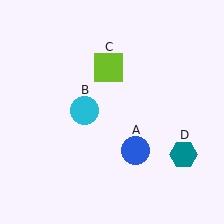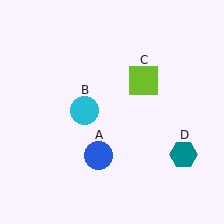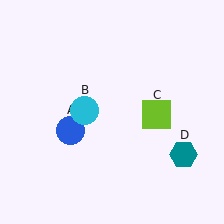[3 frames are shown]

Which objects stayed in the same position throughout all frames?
Cyan circle (object B) and teal hexagon (object D) remained stationary.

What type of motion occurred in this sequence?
The blue circle (object A), lime square (object C) rotated clockwise around the center of the scene.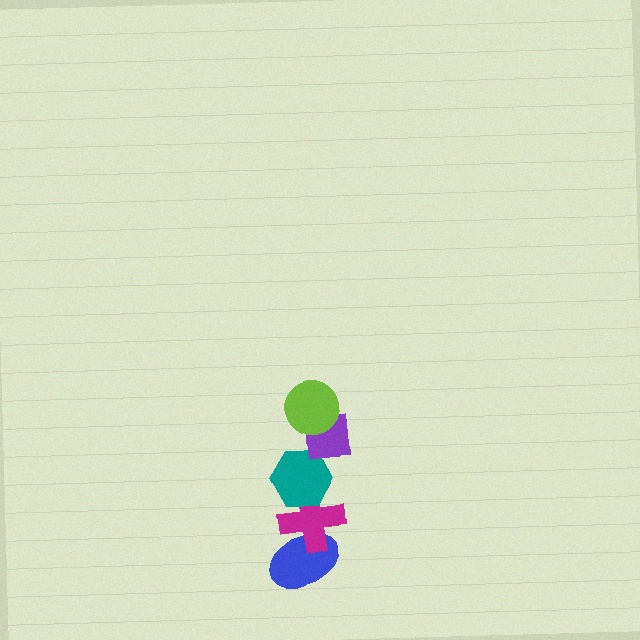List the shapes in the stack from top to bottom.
From top to bottom: the lime circle, the purple square, the teal hexagon, the magenta cross, the blue ellipse.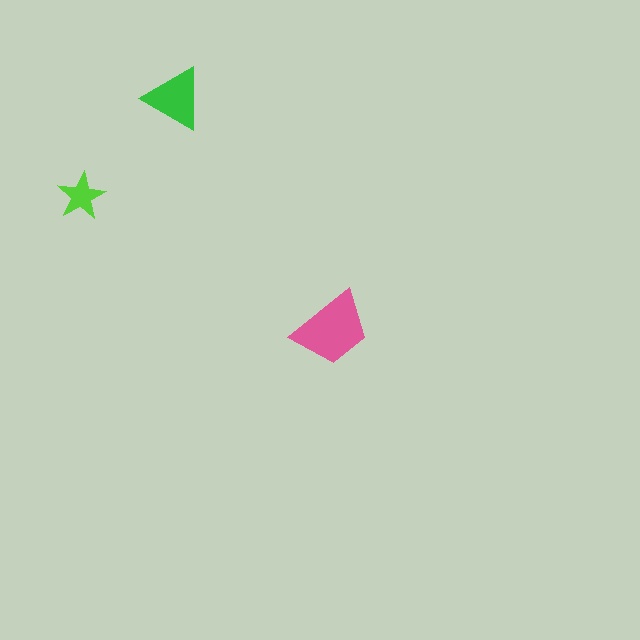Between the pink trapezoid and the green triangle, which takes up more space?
The pink trapezoid.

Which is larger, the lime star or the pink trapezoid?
The pink trapezoid.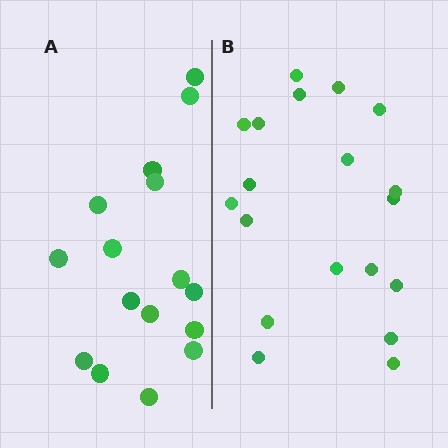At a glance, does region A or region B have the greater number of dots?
Region B (the right region) has more dots.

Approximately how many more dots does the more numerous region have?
Region B has just a few more — roughly 2 or 3 more dots than region A.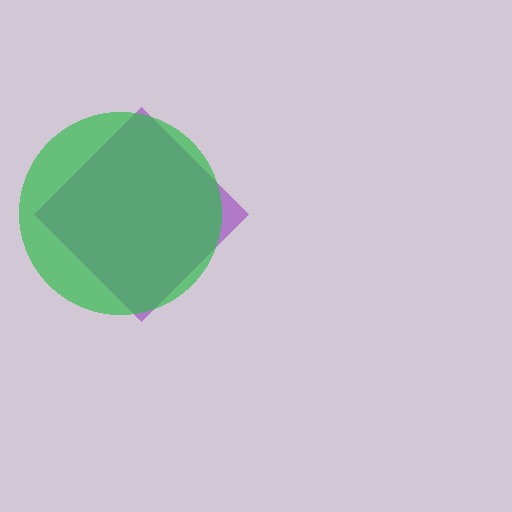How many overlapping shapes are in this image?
There are 2 overlapping shapes in the image.